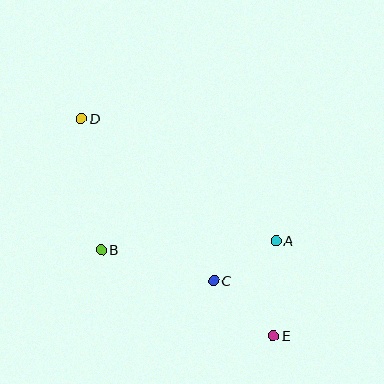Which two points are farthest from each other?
Points D and E are farthest from each other.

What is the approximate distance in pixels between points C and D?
The distance between C and D is approximately 209 pixels.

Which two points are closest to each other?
Points A and C are closest to each other.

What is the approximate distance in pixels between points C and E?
The distance between C and E is approximately 82 pixels.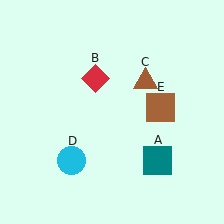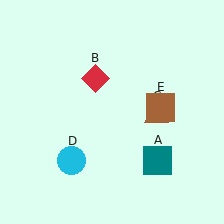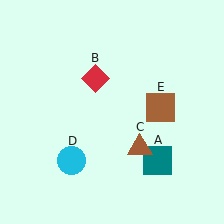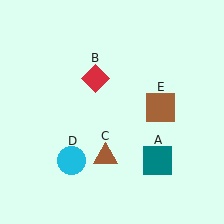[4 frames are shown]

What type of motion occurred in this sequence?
The brown triangle (object C) rotated clockwise around the center of the scene.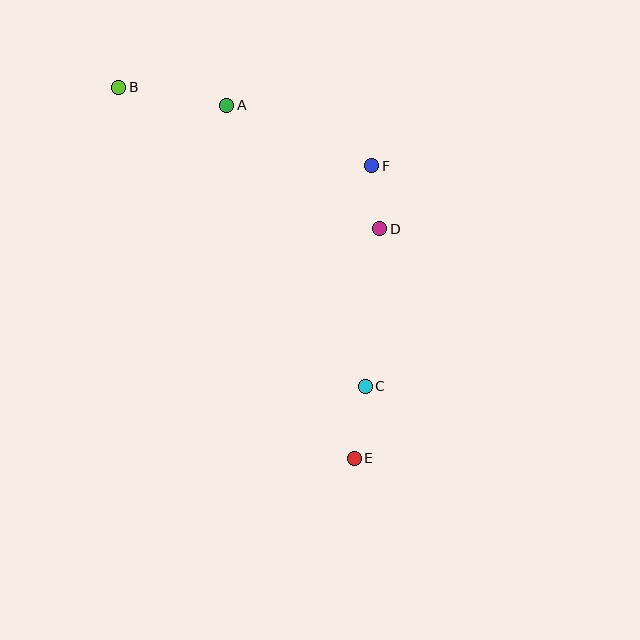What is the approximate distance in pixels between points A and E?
The distance between A and E is approximately 375 pixels.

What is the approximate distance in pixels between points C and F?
The distance between C and F is approximately 221 pixels.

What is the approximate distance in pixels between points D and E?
The distance between D and E is approximately 231 pixels.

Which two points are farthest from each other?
Points B and E are farthest from each other.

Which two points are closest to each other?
Points D and F are closest to each other.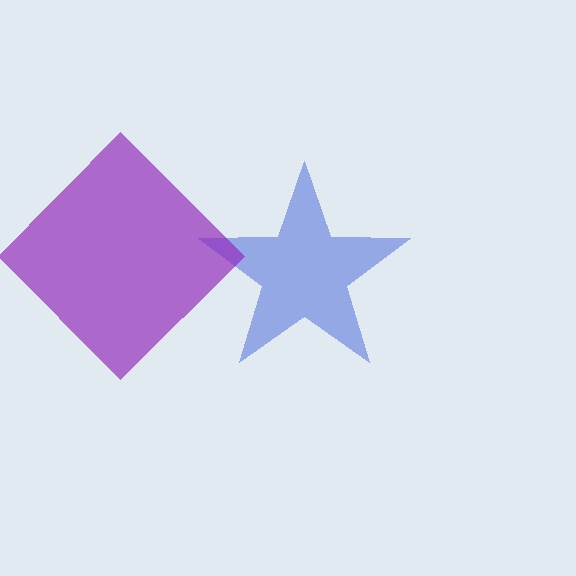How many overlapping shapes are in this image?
There are 2 overlapping shapes in the image.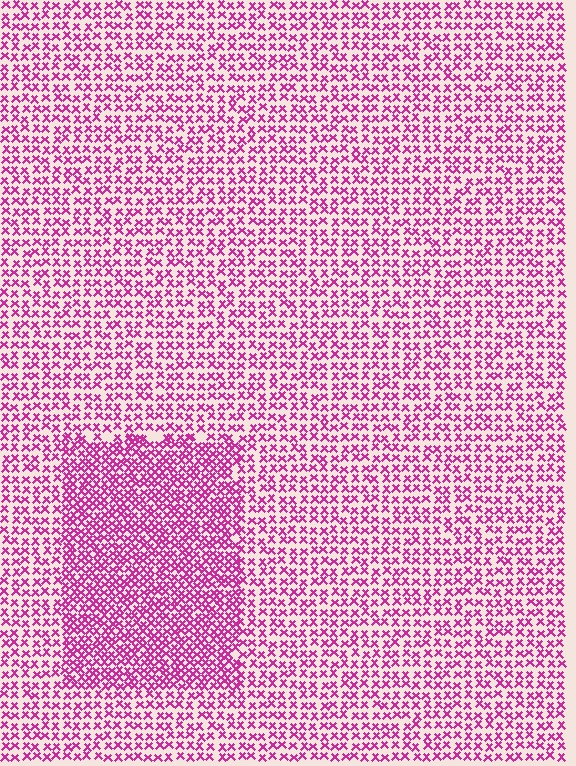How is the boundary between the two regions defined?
The boundary is defined by a change in element density (approximately 1.8x ratio). All elements are the same color, size, and shape.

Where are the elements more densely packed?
The elements are more densely packed inside the rectangle boundary.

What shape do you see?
I see a rectangle.